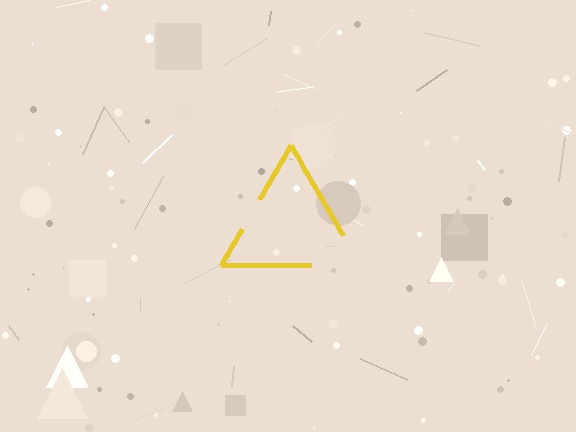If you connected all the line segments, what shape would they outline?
They would outline a triangle.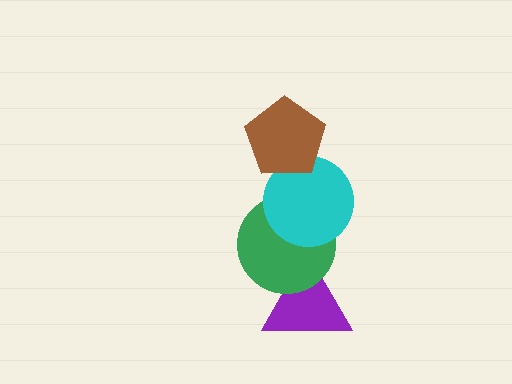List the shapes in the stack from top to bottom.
From top to bottom: the brown pentagon, the cyan circle, the green circle, the purple triangle.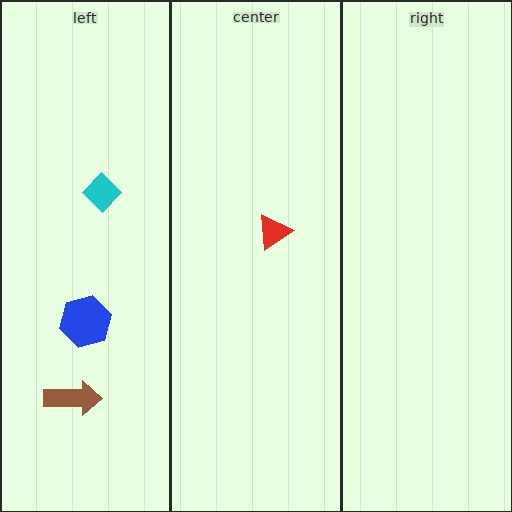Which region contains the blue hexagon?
The left region.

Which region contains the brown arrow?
The left region.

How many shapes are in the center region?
1.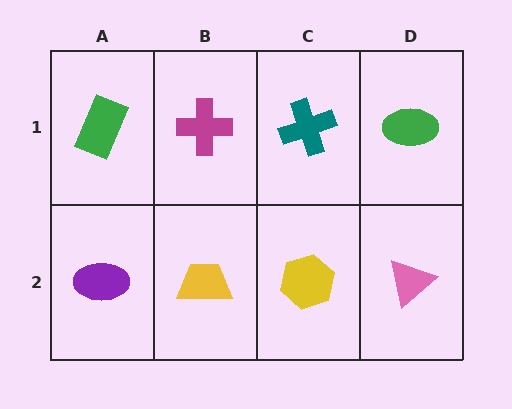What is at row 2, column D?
A pink triangle.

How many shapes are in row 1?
4 shapes.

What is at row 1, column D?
A green ellipse.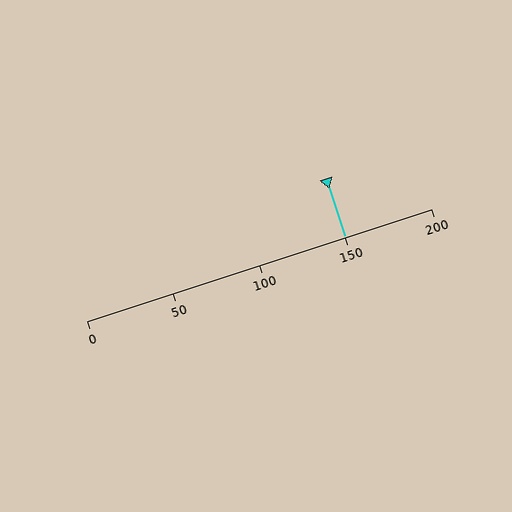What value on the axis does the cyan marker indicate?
The marker indicates approximately 150.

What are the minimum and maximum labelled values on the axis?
The axis runs from 0 to 200.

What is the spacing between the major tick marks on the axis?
The major ticks are spaced 50 apart.